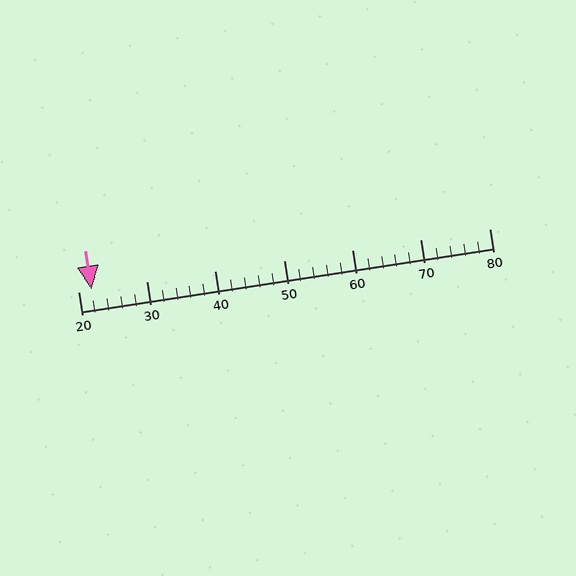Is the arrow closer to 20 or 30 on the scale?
The arrow is closer to 20.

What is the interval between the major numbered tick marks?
The major tick marks are spaced 10 units apart.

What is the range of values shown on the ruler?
The ruler shows values from 20 to 80.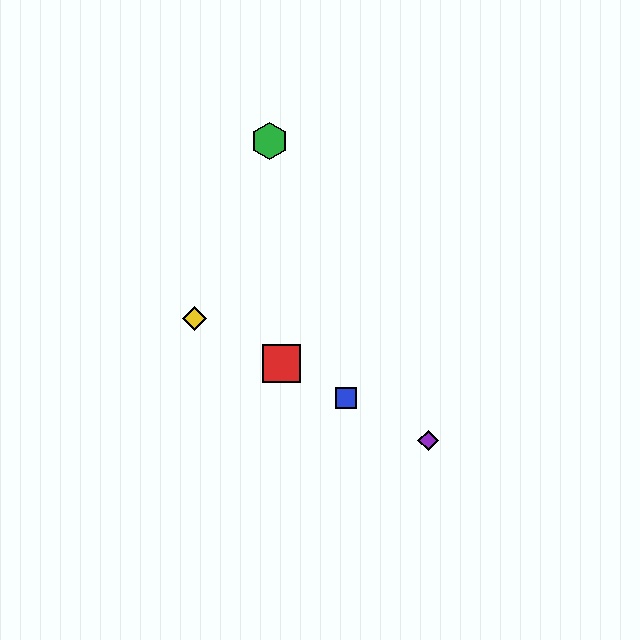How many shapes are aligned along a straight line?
4 shapes (the red square, the blue square, the yellow diamond, the purple diamond) are aligned along a straight line.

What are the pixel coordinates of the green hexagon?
The green hexagon is at (270, 141).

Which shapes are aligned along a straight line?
The red square, the blue square, the yellow diamond, the purple diamond are aligned along a straight line.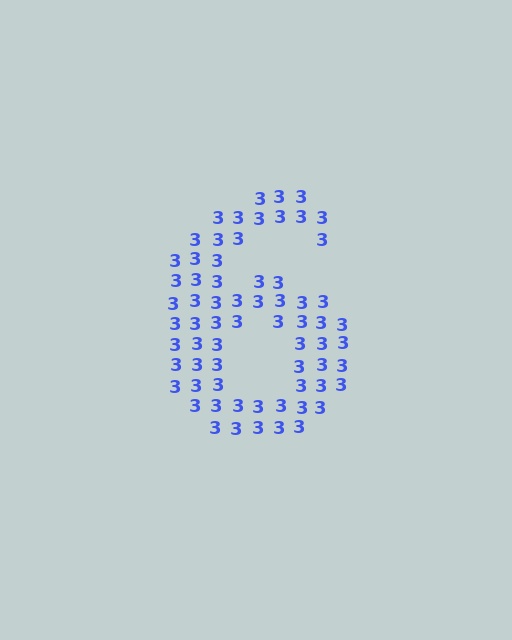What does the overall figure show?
The overall figure shows the digit 6.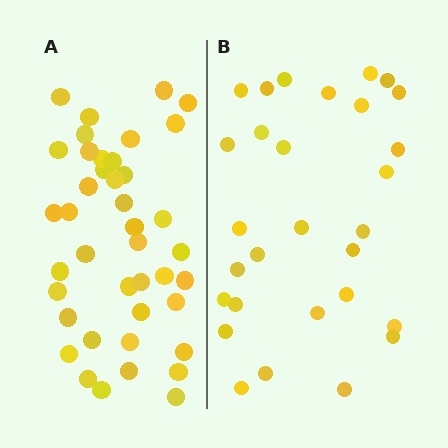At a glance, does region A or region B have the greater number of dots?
Region A (the left region) has more dots.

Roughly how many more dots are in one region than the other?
Region A has roughly 12 or so more dots than region B.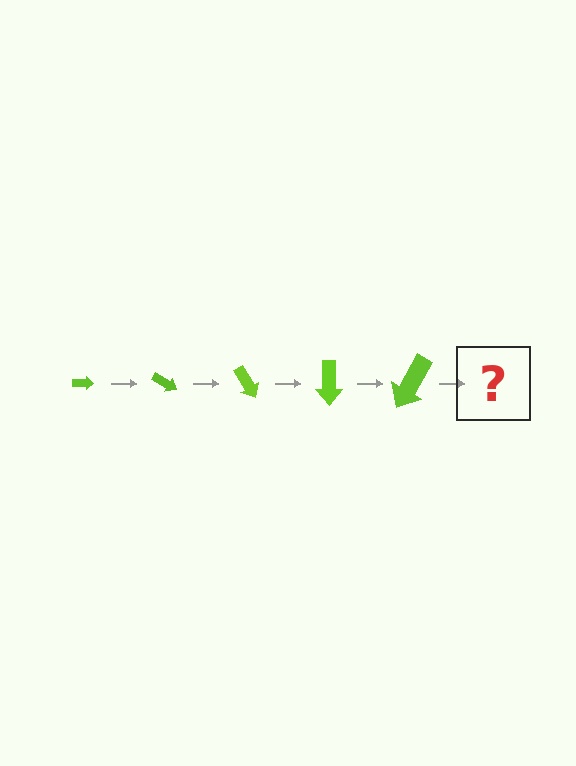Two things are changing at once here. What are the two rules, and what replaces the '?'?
The two rules are that the arrow grows larger each step and it rotates 30 degrees each step. The '?' should be an arrow, larger than the previous one and rotated 150 degrees from the start.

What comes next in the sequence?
The next element should be an arrow, larger than the previous one and rotated 150 degrees from the start.